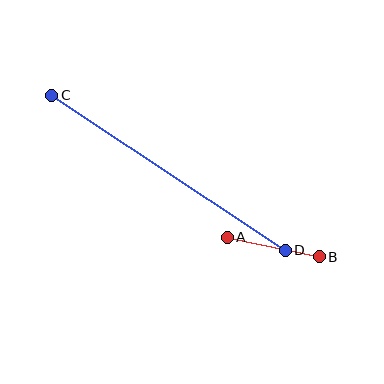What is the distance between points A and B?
The distance is approximately 94 pixels.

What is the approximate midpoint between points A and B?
The midpoint is at approximately (273, 247) pixels.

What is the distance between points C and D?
The distance is approximately 280 pixels.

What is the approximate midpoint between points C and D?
The midpoint is at approximately (168, 173) pixels.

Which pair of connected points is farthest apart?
Points C and D are farthest apart.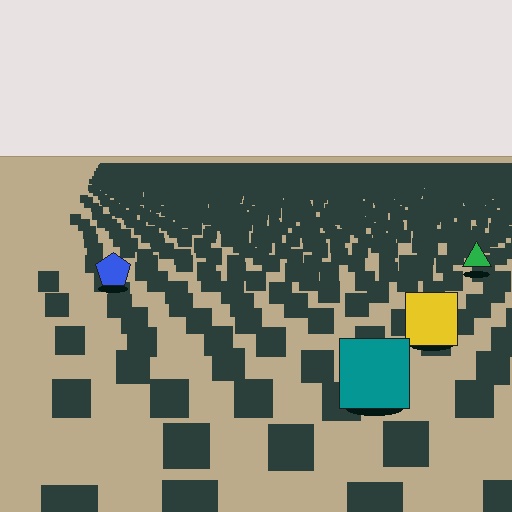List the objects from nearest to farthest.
From nearest to farthest: the teal square, the yellow square, the blue pentagon, the green triangle.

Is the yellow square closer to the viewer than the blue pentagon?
Yes. The yellow square is closer — you can tell from the texture gradient: the ground texture is coarser near it.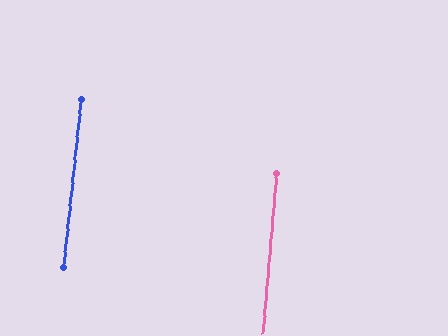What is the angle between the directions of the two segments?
Approximately 1 degree.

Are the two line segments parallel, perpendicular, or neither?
Parallel — their directions differ by only 1.5°.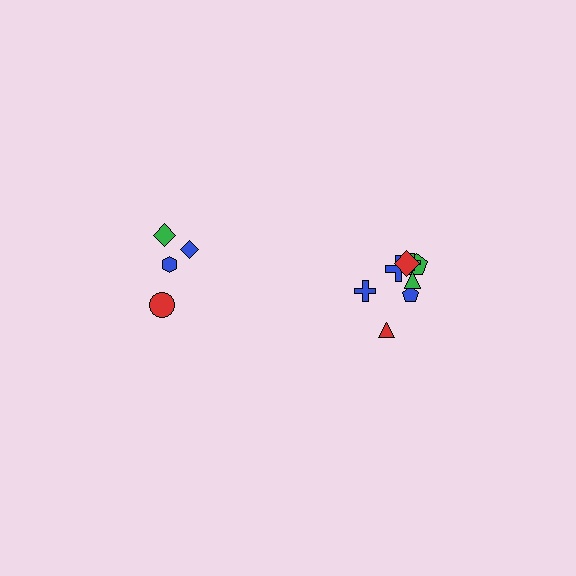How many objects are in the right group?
There are 8 objects.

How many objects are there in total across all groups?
There are 12 objects.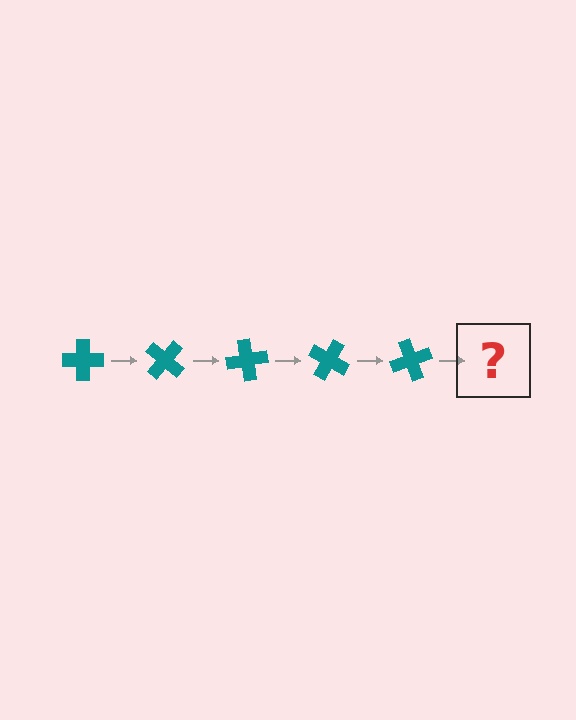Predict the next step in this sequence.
The next step is a teal cross rotated 200 degrees.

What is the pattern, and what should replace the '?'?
The pattern is that the cross rotates 40 degrees each step. The '?' should be a teal cross rotated 200 degrees.